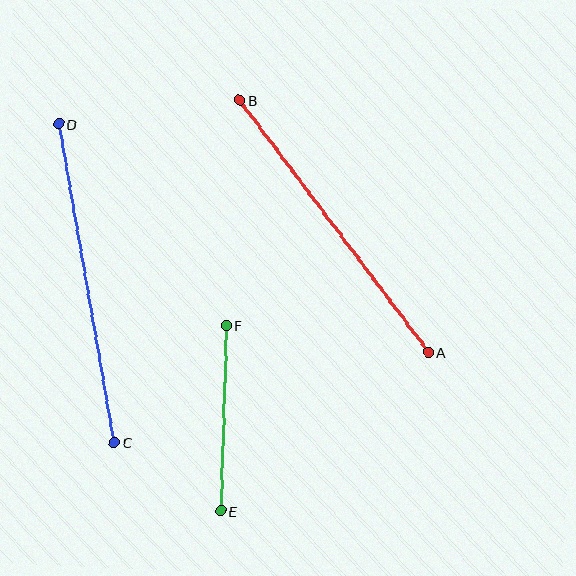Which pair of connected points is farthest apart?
Points C and D are farthest apart.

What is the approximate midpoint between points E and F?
The midpoint is at approximately (224, 418) pixels.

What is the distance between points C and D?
The distance is approximately 323 pixels.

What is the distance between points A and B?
The distance is approximately 315 pixels.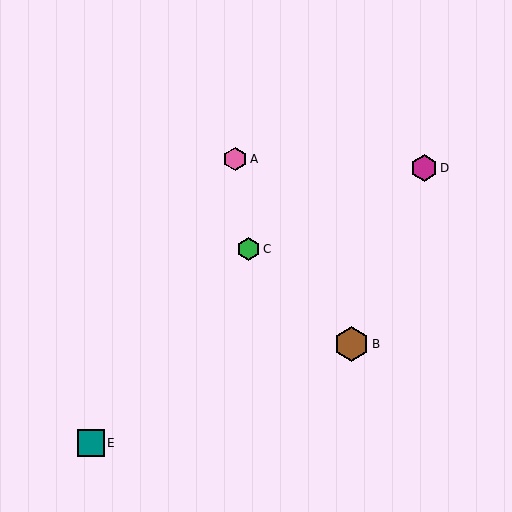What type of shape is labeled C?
Shape C is a green hexagon.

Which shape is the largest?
The brown hexagon (labeled B) is the largest.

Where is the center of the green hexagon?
The center of the green hexagon is at (248, 249).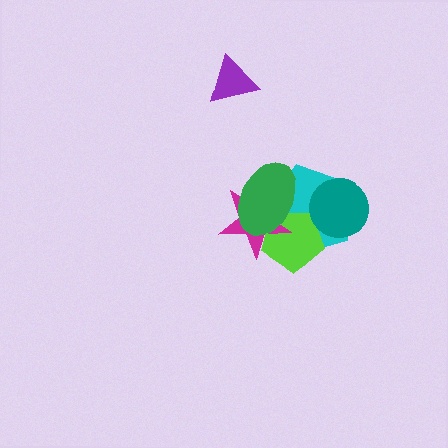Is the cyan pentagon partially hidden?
Yes, it is partially covered by another shape.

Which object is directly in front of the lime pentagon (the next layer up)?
The magenta star is directly in front of the lime pentagon.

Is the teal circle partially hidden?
No, no other shape covers it.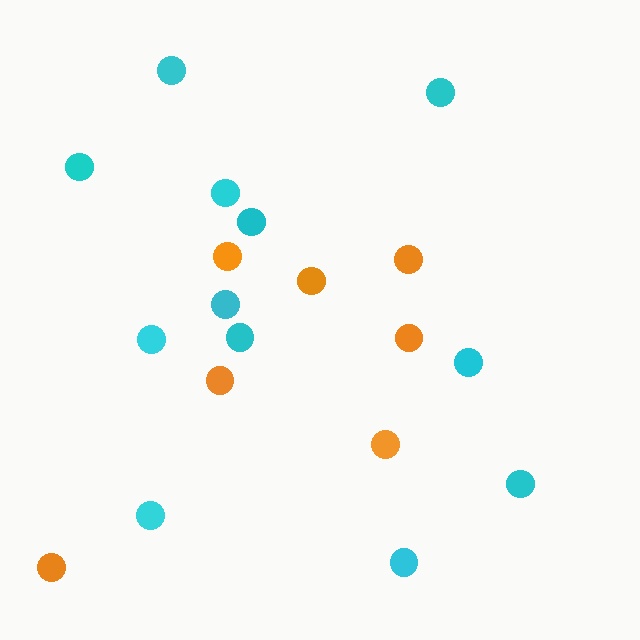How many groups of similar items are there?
There are 2 groups: one group of cyan circles (12) and one group of orange circles (7).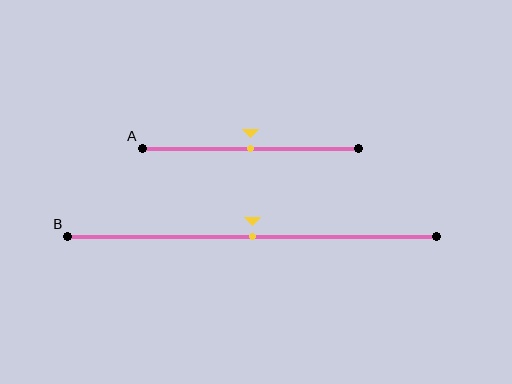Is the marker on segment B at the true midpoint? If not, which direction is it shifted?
Yes, the marker on segment B is at the true midpoint.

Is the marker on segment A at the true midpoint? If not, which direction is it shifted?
Yes, the marker on segment A is at the true midpoint.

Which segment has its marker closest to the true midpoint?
Segment A has its marker closest to the true midpoint.